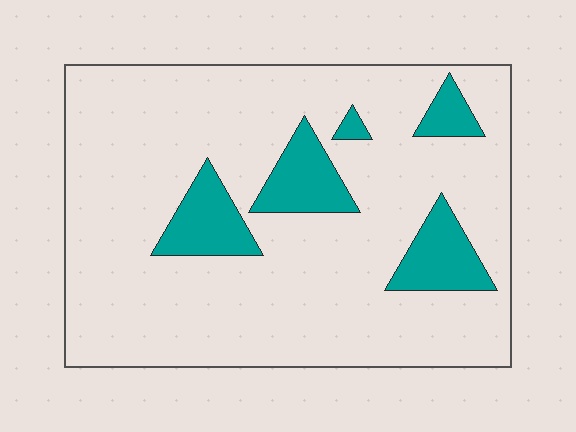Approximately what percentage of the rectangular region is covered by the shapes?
Approximately 15%.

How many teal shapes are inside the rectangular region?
5.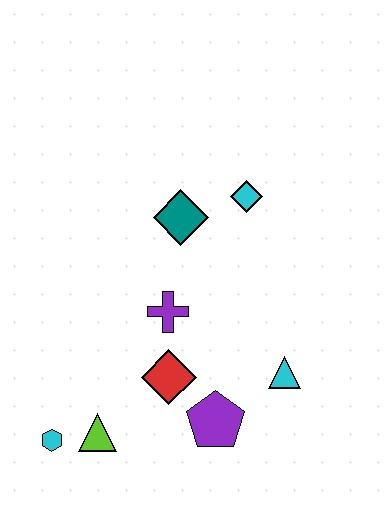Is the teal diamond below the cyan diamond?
Yes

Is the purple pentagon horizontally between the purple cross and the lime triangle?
No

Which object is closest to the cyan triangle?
The purple pentagon is closest to the cyan triangle.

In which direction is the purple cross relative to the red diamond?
The purple cross is above the red diamond.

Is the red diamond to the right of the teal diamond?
No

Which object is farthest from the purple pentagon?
The cyan diamond is farthest from the purple pentagon.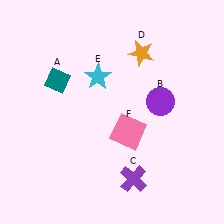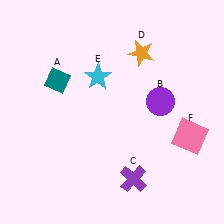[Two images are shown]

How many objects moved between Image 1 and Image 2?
1 object moved between the two images.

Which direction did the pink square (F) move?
The pink square (F) moved right.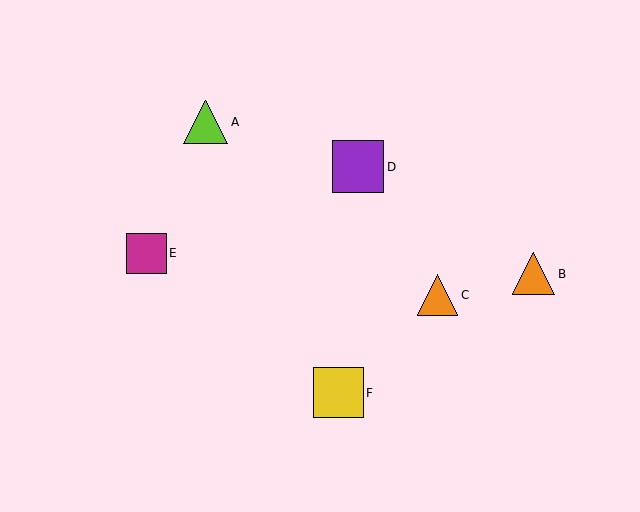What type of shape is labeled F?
Shape F is a yellow square.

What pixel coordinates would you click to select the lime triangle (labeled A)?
Click at (206, 122) to select the lime triangle A.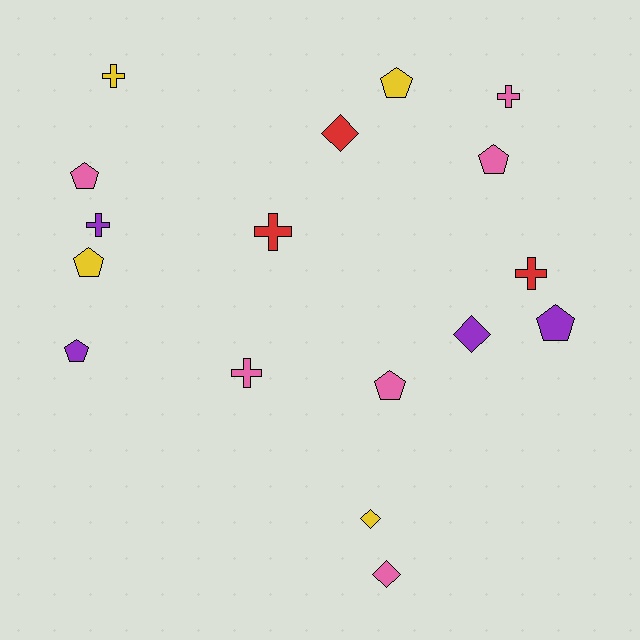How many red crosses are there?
There are 2 red crosses.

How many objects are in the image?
There are 17 objects.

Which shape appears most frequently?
Pentagon, with 7 objects.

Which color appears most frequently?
Pink, with 6 objects.